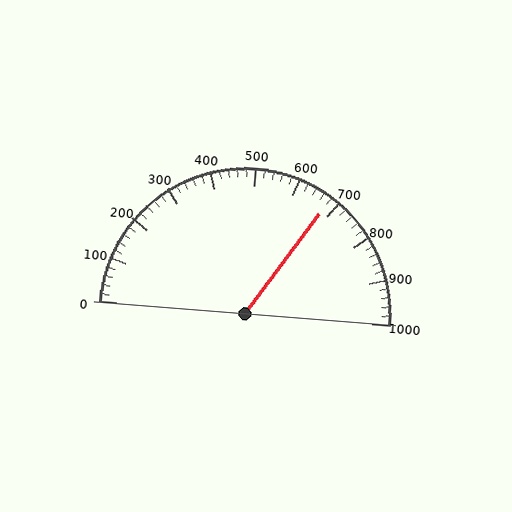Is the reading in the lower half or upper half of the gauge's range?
The reading is in the upper half of the range (0 to 1000).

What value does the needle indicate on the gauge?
The needle indicates approximately 680.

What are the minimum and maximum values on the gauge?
The gauge ranges from 0 to 1000.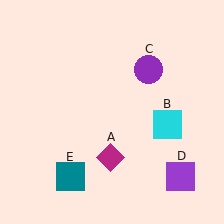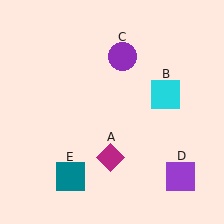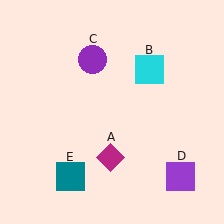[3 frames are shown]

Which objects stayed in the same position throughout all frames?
Magenta diamond (object A) and purple square (object D) and teal square (object E) remained stationary.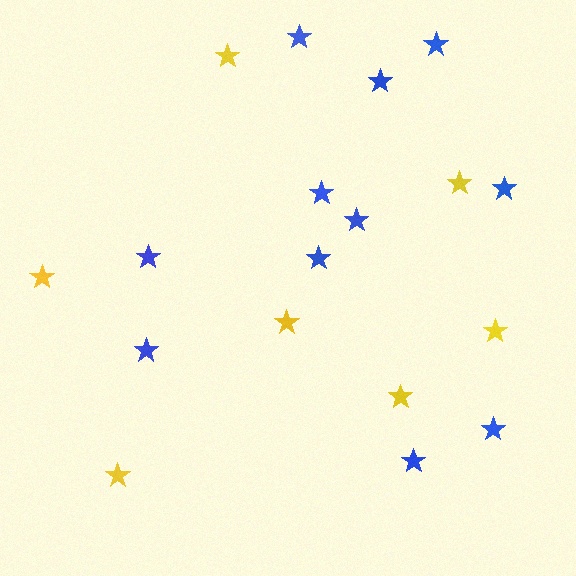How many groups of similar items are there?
There are 2 groups: one group of yellow stars (7) and one group of blue stars (11).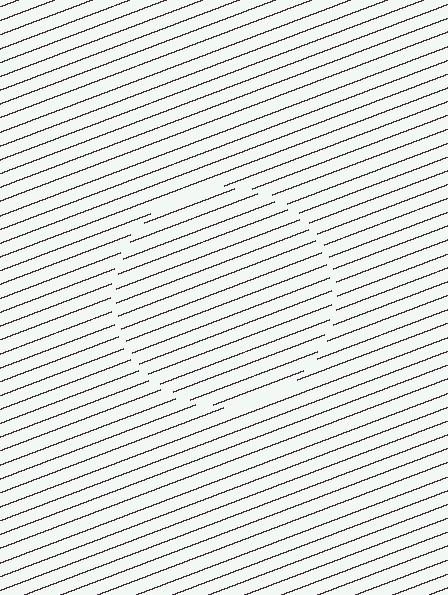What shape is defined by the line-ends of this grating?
An illusory circle. The interior of the shape contains the same grating, shifted by half a period — the contour is defined by the phase discontinuity where line-ends from the inner and outer gratings abut.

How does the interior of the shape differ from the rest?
The interior of the shape contains the same grating, shifted by half a period — the contour is defined by the phase discontinuity where line-ends from the inner and outer gratings abut.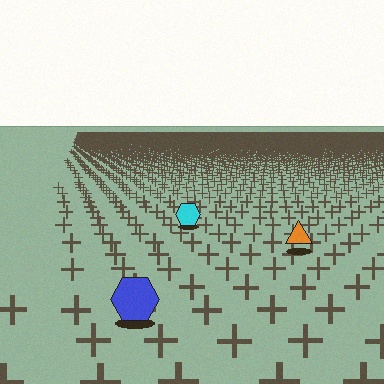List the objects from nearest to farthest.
From nearest to farthest: the blue hexagon, the orange triangle, the cyan hexagon.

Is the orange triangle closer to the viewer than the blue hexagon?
No. The blue hexagon is closer — you can tell from the texture gradient: the ground texture is coarser near it.